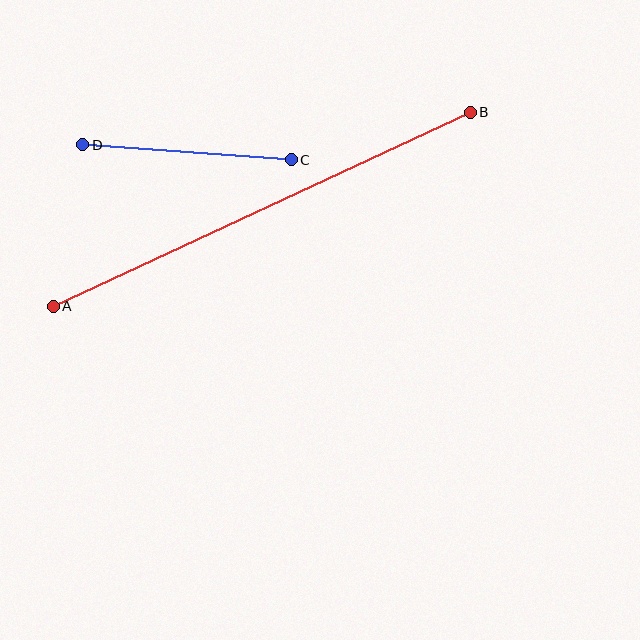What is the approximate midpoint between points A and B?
The midpoint is at approximately (262, 209) pixels.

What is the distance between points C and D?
The distance is approximately 209 pixels.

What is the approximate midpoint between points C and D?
The midpoint is at approximately (187, 152) pixels.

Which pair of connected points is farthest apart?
Points A and B are farthest apart.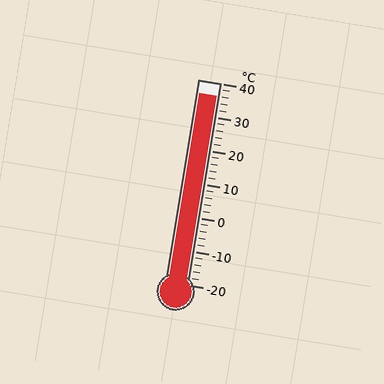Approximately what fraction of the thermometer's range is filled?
The thermometer is filled to approximately 95% of its range.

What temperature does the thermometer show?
The thermometer shows approximately 36°C.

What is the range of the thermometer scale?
The thermometer scale ranges from -20°C to 40°C.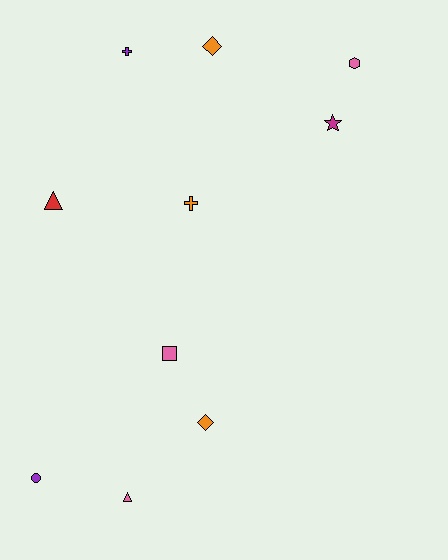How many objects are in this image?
There are 10 objects.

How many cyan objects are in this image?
There are no cyan objects.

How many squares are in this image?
There is 1 square.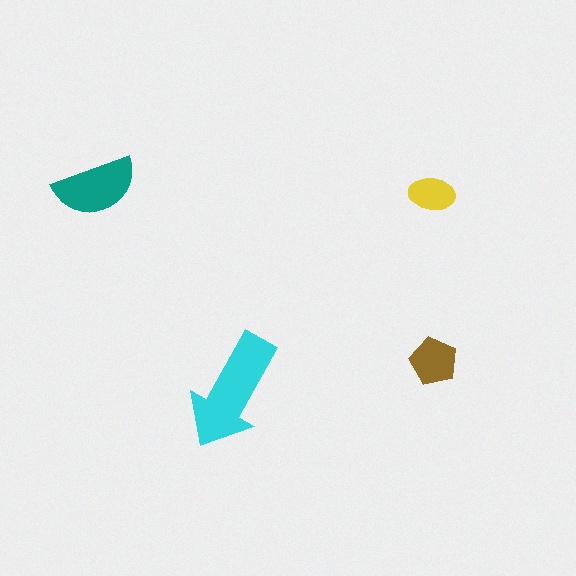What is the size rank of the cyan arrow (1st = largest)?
1st.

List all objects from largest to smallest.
The cyan arrow, the teal semicircle, the brown pentagon, the yellow ellipse.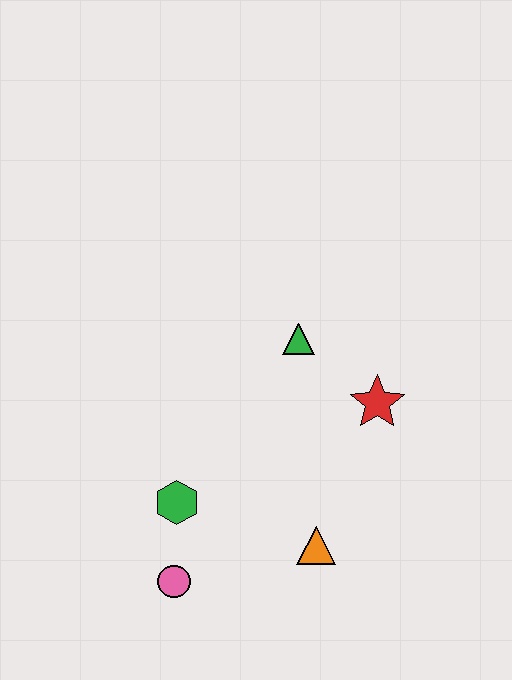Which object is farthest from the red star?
The pink circle is farthest from the red star.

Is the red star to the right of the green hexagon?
Yes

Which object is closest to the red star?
The green triangle is closest to the red star.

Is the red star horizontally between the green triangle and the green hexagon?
No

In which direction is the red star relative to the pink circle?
The red star is to the right of the pink circle.